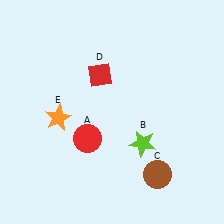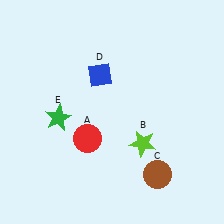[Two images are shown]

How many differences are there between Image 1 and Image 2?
There are 2 differences between the two images.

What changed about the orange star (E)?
In Image 1, E is orange. In Image 2, it changed to green.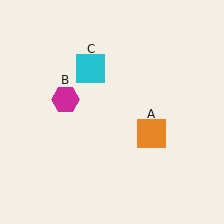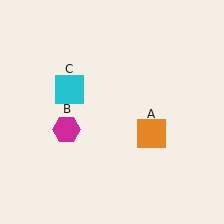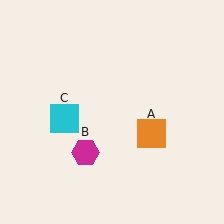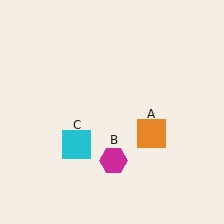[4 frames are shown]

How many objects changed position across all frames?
2 objects changed position: magenta hexagon (object B), cyan square (object C).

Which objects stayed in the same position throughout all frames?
Orange square (object A) remained stationary.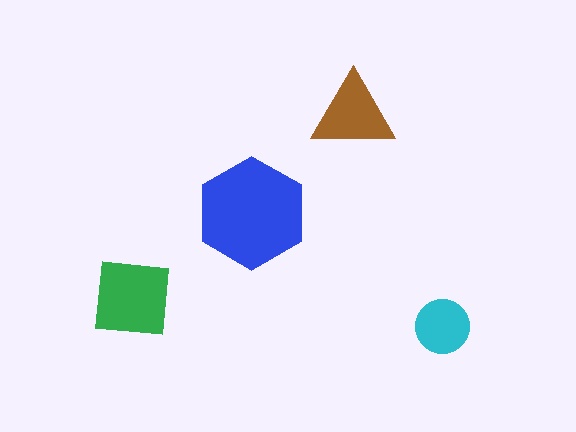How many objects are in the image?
There are 4 objects in the image.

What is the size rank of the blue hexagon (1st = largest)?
1st.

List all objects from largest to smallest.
The blue hexagon, the green square, the brown triangle, the cyan circle.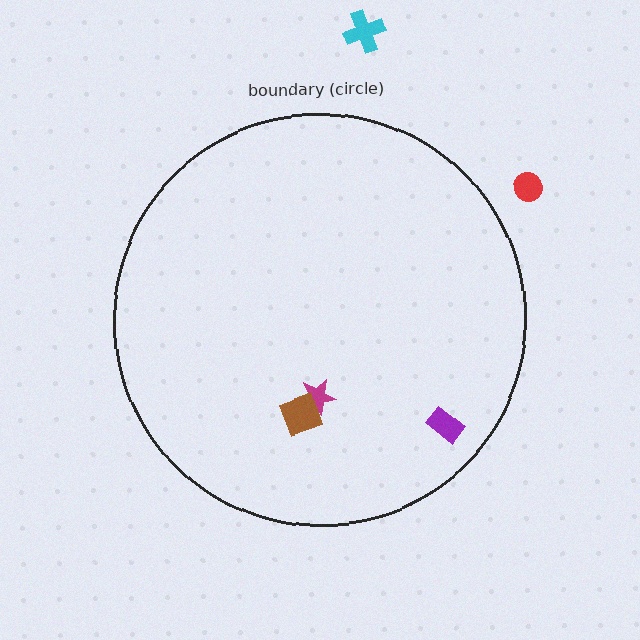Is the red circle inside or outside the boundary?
Outside.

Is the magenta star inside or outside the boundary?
Inside.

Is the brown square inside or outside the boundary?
Inside.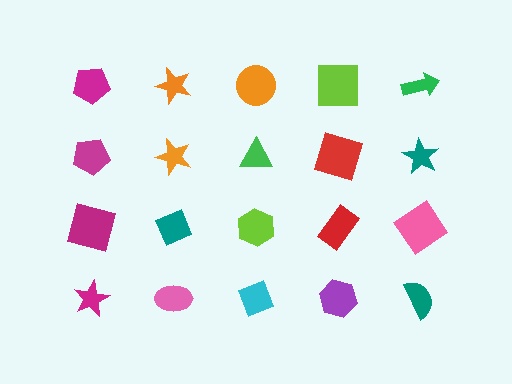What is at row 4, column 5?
A teal semicircle.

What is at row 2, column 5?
A teal star.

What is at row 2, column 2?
An orange star.